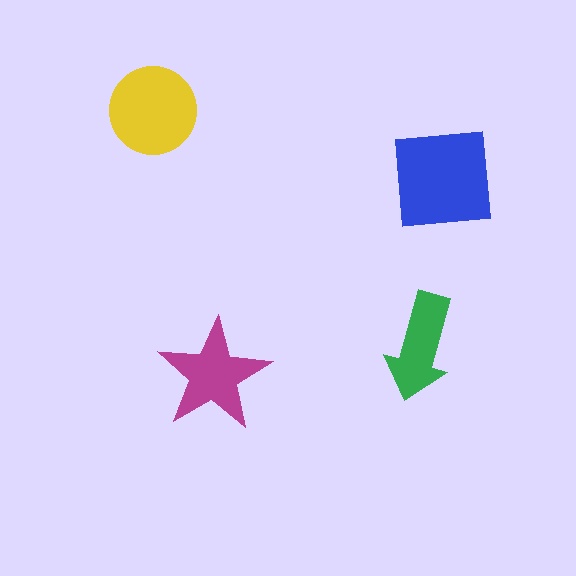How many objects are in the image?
There are 4 objects in the image.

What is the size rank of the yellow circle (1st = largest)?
2nd.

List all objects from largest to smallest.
The blue square, the yellow circle, the magenta star, the green arrow.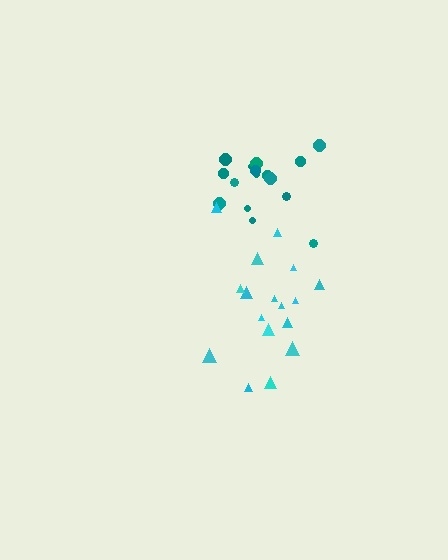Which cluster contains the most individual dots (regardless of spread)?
Cyan (17).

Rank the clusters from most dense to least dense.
teal, cyan.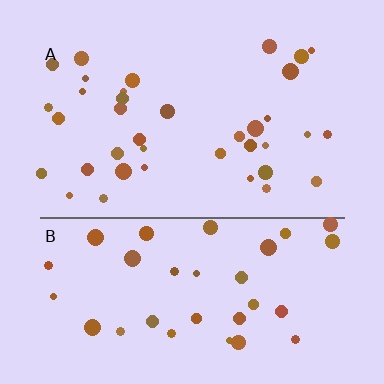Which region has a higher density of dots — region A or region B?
A (the top).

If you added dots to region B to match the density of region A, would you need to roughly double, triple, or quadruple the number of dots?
Approximately double.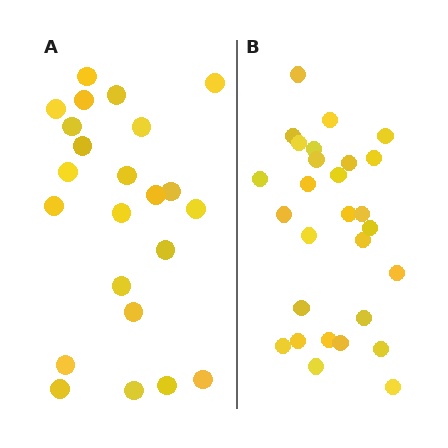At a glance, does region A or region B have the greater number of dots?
Region B (the right region) has more dots.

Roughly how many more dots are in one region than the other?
Region B has about 5 more dots than region A.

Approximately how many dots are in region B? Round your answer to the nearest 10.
About 30 dots. (The exact count is 28, which rounds to 30.)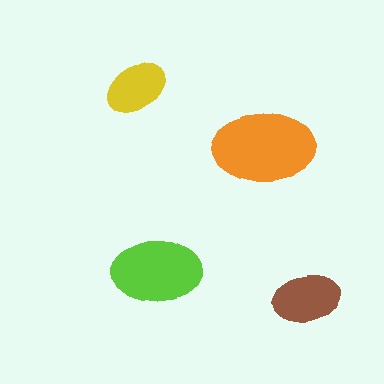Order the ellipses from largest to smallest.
the orange one, the lime one, the brown one, the yellow one.